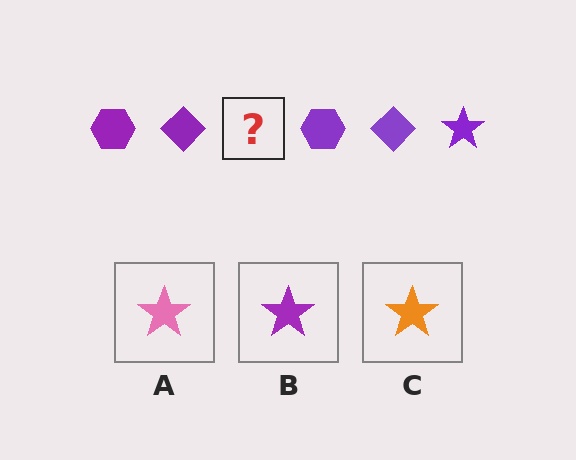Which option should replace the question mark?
Option B.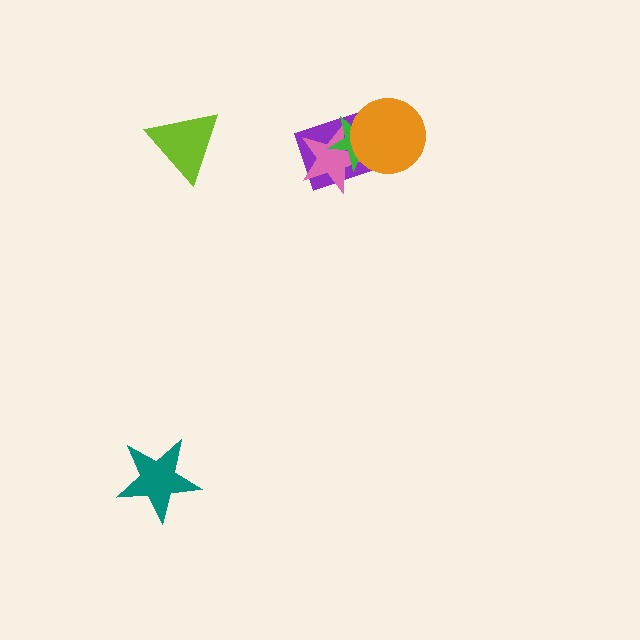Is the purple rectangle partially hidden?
Yes, it is partially covered by another shape.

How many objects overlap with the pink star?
3 objects overlap with the pink star.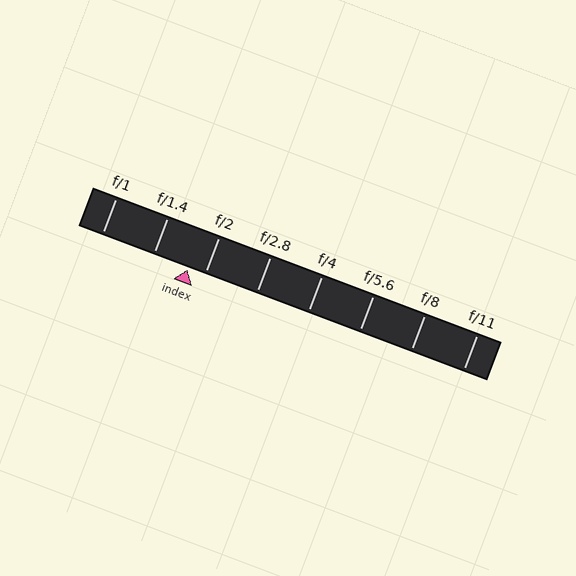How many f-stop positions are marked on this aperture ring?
There are 8 f-stop positions marked.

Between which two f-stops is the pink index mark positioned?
The index mark is between f/1.4 and f/2.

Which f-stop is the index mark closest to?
The index mark is closest to f/2.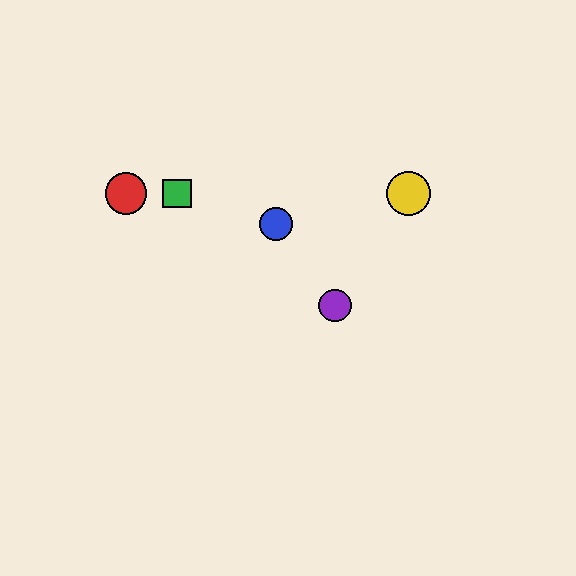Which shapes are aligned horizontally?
The red circle, the green square, the yellow circle are aligned horizontally.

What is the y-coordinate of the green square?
The green square is at y≈194.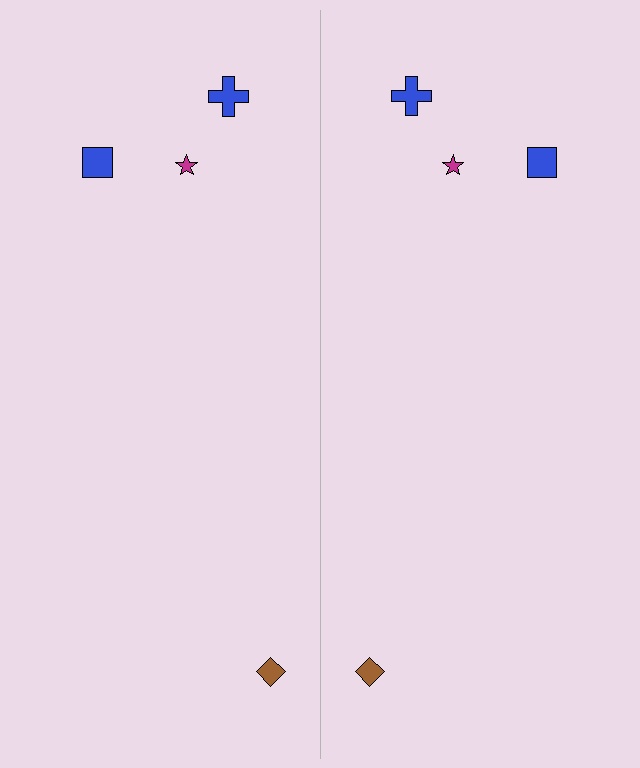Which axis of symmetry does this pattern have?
The pattern has a vertical axis of symmetry running through the center of the image.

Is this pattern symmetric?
Yes, this pattern has bilateral (reflection) symmetry.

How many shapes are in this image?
There are 8 shapes in this image.